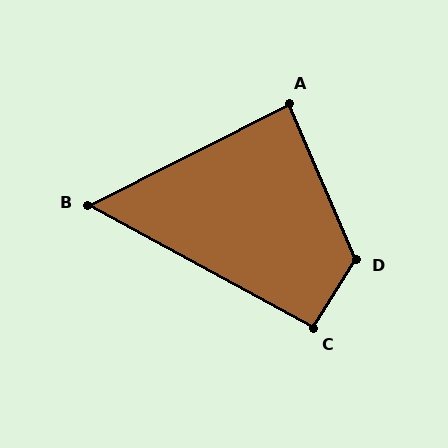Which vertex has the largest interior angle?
D, at approximately 125 degrees.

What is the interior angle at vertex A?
Approximately 86 degrees (approximately right).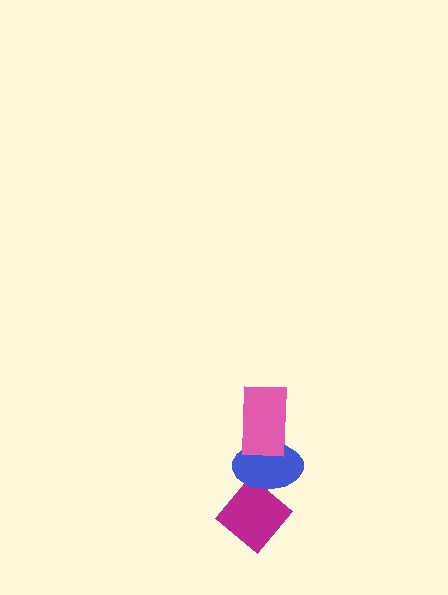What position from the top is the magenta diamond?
The magenta diamond is 3rd from the top.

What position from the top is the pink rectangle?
The pink rectangle is 1st from the top.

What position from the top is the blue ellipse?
The blue ellipse is 2nd from the top.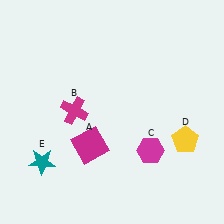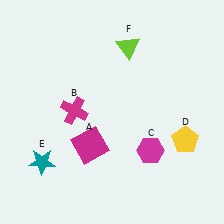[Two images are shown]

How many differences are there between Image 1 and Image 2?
There is 1 difference between the two images.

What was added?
A lime triangle (F) was added in Image 2.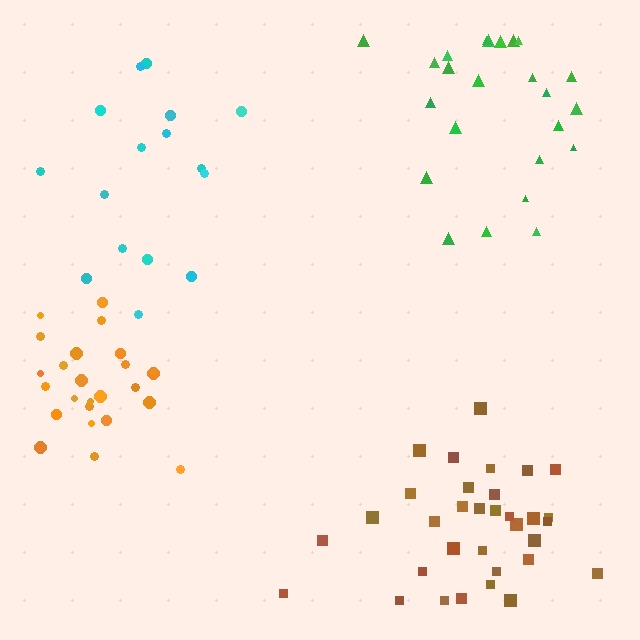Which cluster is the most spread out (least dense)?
Cyan.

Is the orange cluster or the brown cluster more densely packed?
Orange.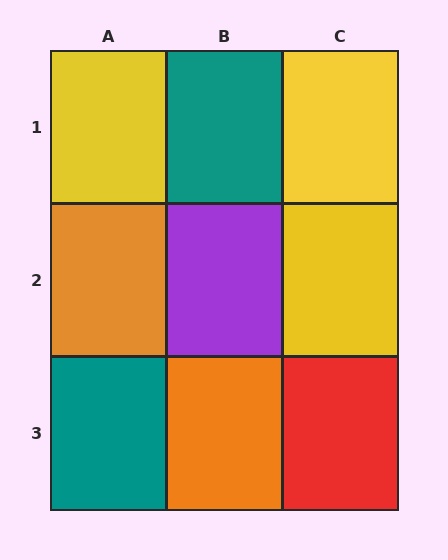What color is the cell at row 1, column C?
Yellow.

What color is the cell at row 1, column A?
Yellow.